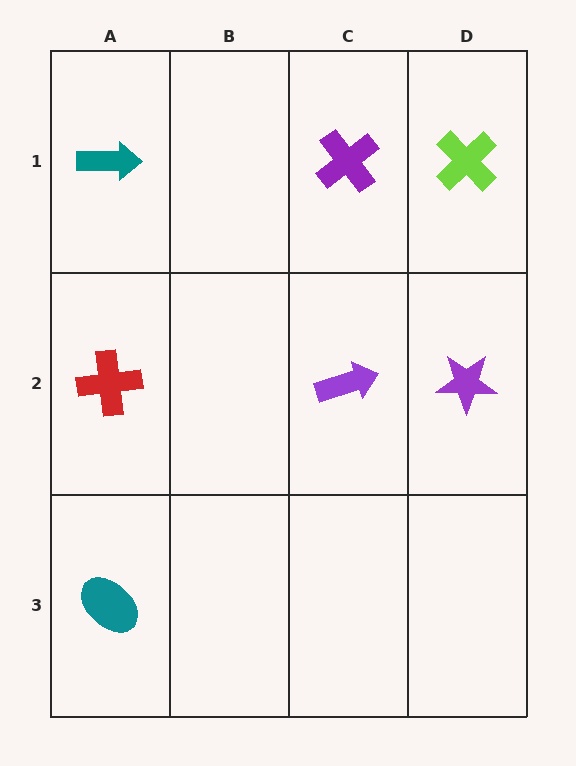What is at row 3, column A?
A teal ellipse.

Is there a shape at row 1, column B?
No, that cell is empty.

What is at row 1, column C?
A purple cross.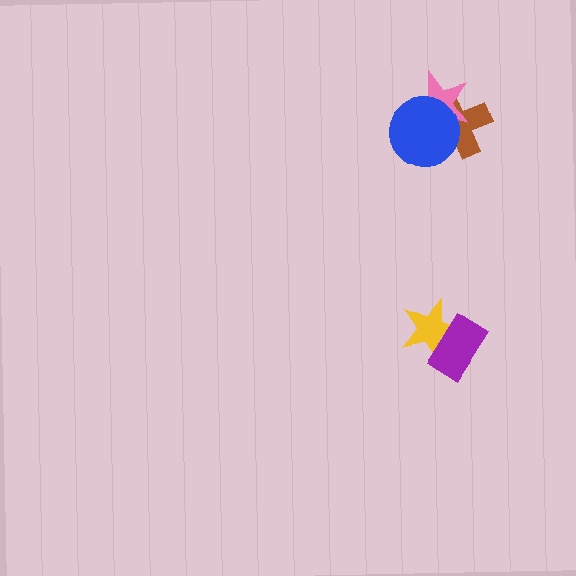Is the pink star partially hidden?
Yes, it is partially covered by another shape.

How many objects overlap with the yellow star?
1 object overlaps with the yellow star.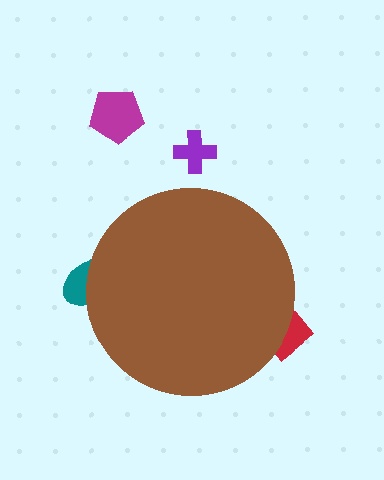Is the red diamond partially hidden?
Yes, the red diamond is partially hidden behind the brown circle.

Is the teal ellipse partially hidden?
Yes, the teal ellipse is partially hidden behind the brown circle.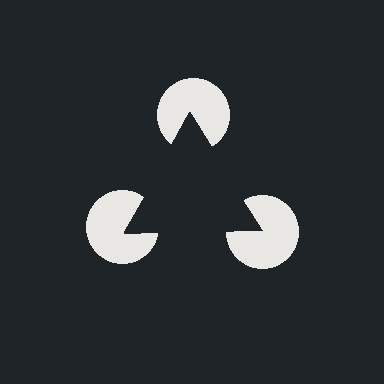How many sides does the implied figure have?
3 sides.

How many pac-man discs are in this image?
There are 3 — one at each vertex of the illusory triangle.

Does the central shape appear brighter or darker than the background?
It typically appears slightly darker than the background, even though no actual brightness change is drawn.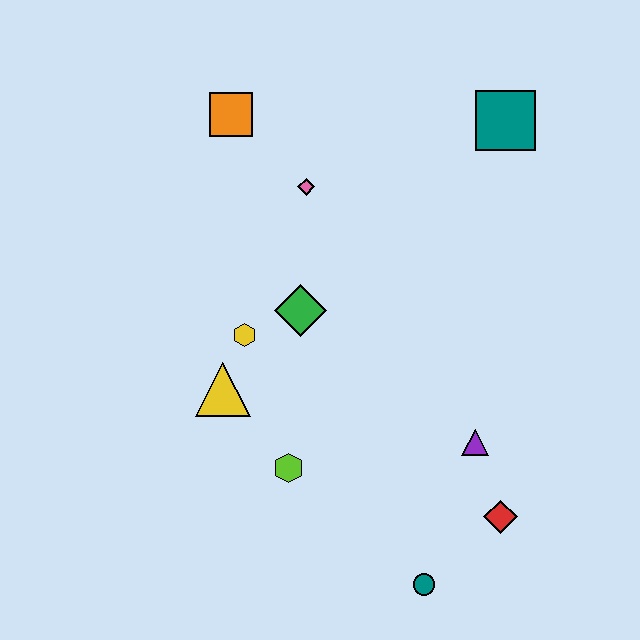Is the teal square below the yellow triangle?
No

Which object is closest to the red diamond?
The purple triangle is closest to the red diamond.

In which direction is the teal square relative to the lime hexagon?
The teal square is above the lime hexagon.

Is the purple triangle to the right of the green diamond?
Yes